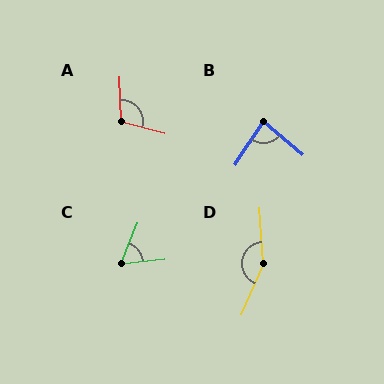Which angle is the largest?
D, at approximately 153 degrees.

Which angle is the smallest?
C, at approximately 61 degrees.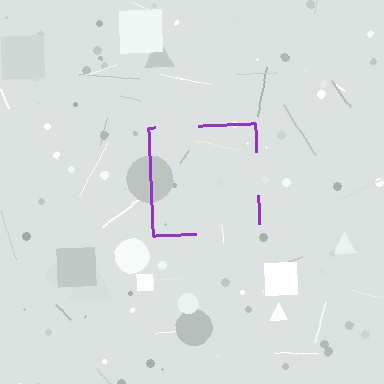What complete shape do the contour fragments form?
The contour fragments form a square.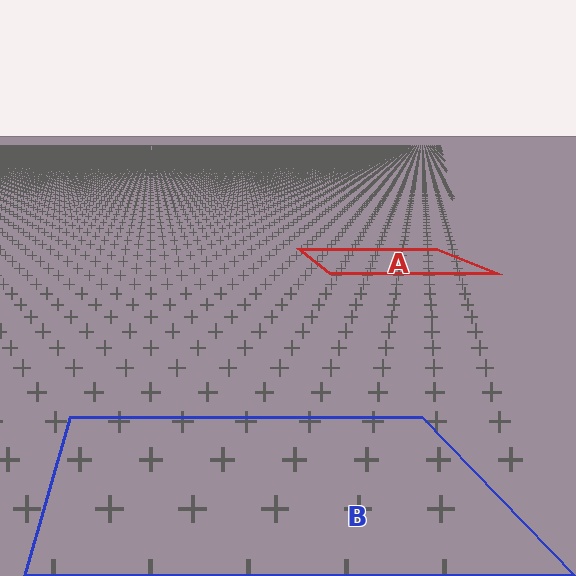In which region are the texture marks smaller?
The texture marks are smaller in region A, because it is farther away.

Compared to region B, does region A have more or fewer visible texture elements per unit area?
Region A has more texture elements per unit area — they are packed more densely because it is farther away.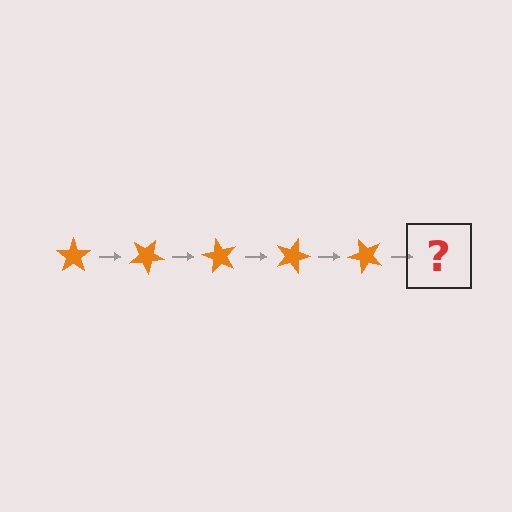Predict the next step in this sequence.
The next step is an orange star rotated 150 degrees.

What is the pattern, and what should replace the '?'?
The pattern is that the star rotates 30 degrees each step. The '?' should be an orange star rotated 150 degrees.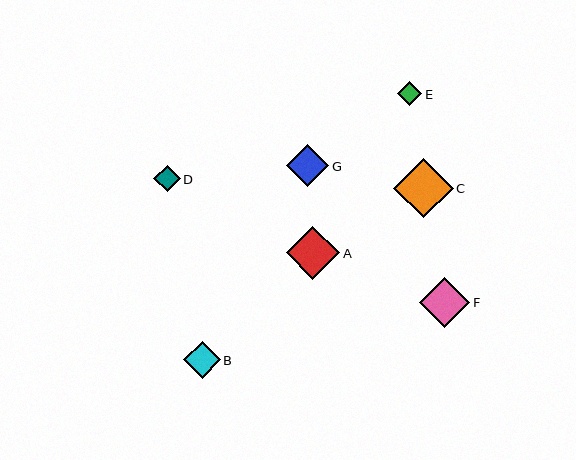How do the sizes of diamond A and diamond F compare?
Diamond A and diamond F are approximately the same size.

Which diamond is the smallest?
Diamond E is the smallest with a size of approximately 24 pixels.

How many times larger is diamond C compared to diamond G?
Diamond C is approximately 1.4 times the size of diamond G.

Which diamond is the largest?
Diamond C is the largest with a size of approximately 60 pixels.